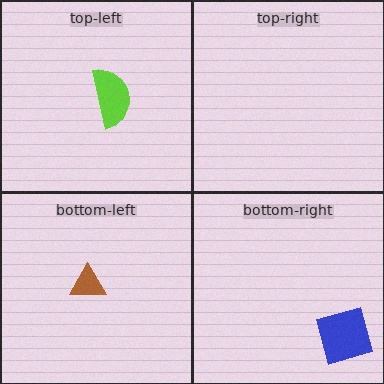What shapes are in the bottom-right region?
The blue diamond.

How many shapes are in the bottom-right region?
1.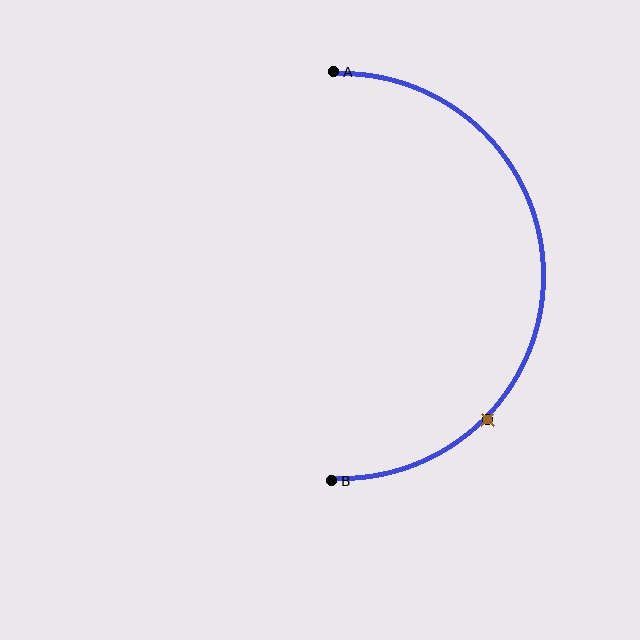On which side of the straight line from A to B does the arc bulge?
The arc bulges to the right of the straight line connecting A and B.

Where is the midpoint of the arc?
The arc midpoint is the point on the curve farthest from the straight line joining A and B. It sits to the right of that line.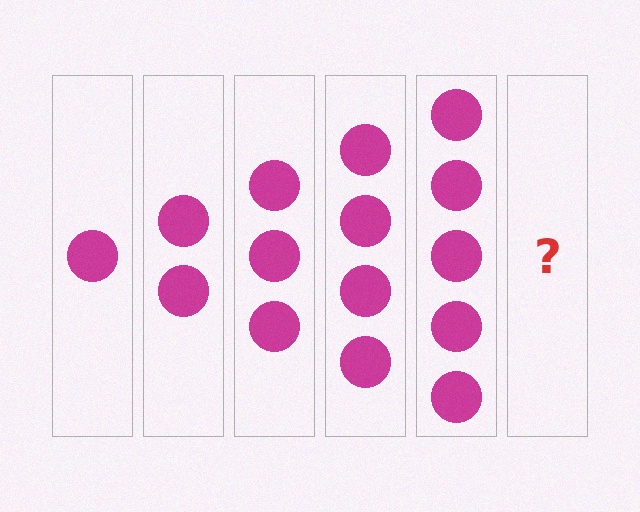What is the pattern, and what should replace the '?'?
The pattern is that each step adds one more circle. The '?' should be 6 circles.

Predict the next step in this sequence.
The next step is 6 circles.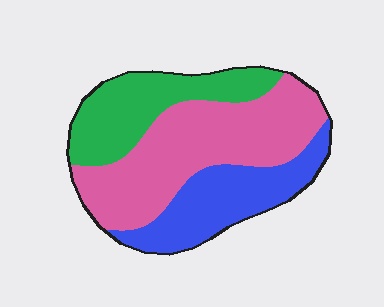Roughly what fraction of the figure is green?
Green covers roughly 25% of the figure.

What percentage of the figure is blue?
Blue takes up between a sixth and a third of the figure.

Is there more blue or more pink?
Pink.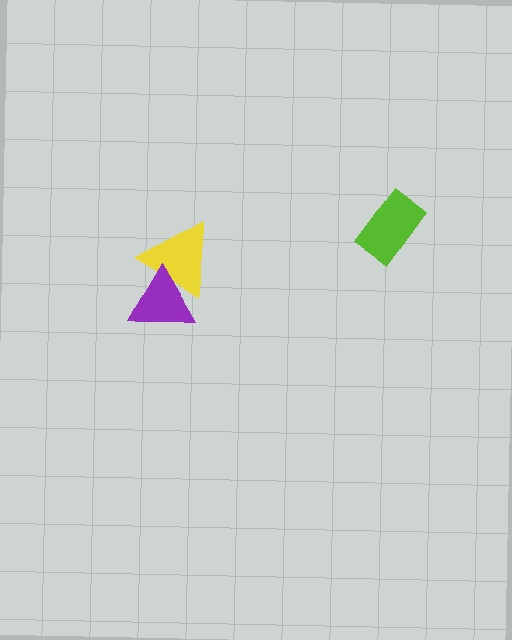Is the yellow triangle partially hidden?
Yes, it is partially covered by another shape.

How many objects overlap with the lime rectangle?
0 objects overlap with the lime rectangle.